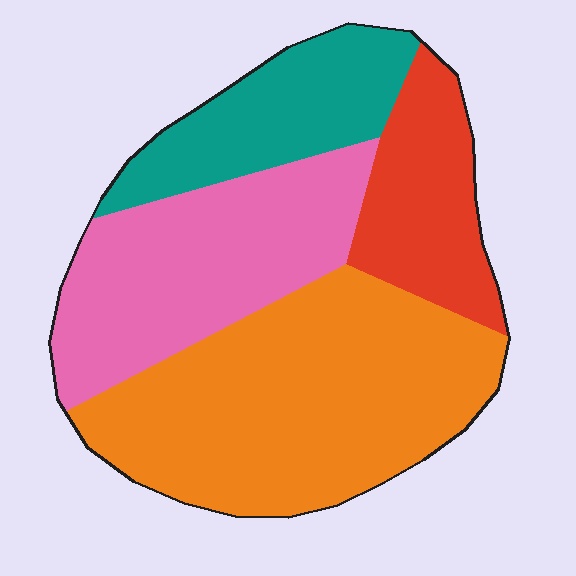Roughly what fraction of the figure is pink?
Pink covers 27% of the figure.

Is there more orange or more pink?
Orange.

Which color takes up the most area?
Orange, at roughly 40%.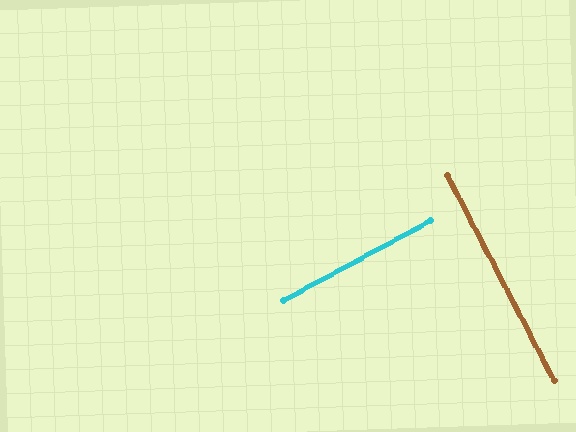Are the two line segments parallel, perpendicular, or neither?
Perpendicular — they meet at approximately 89°.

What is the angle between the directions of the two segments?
Approximately 89 degrees.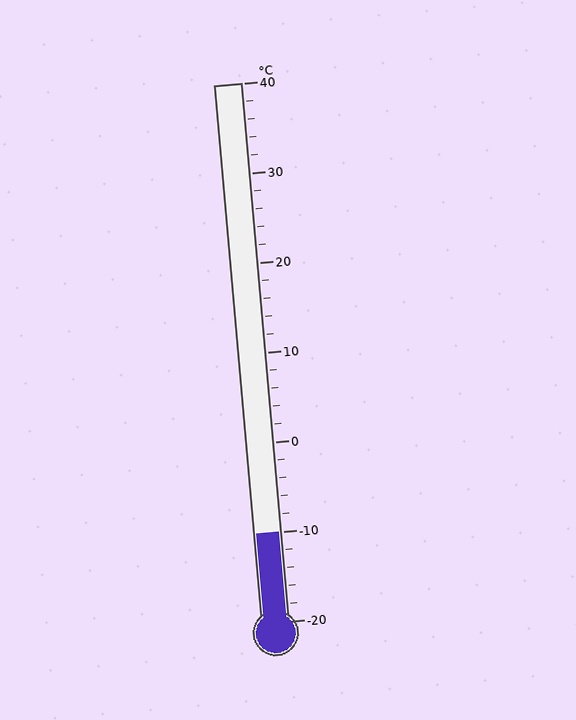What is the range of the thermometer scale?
The thermometer scale ranges from -20°C to 40°C.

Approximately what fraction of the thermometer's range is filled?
The thermometer is filled to approximately 15% of its range.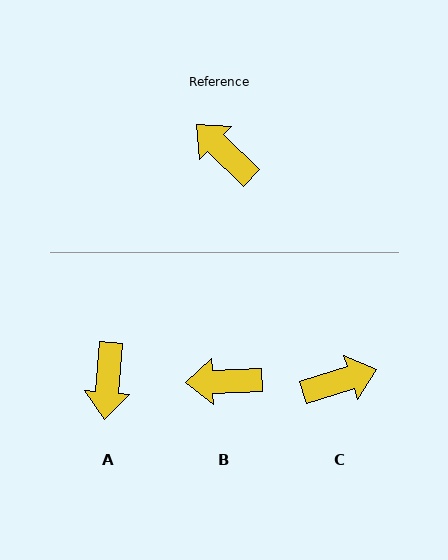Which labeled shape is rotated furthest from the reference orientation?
A, about 129 degrees away.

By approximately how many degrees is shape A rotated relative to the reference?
Approximately 129 degrees counter-clockwise.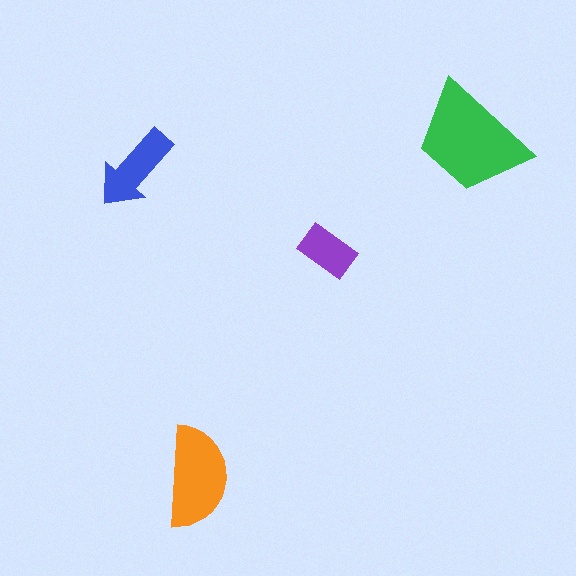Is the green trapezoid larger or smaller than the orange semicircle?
Larger.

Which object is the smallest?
The purple rectangle.